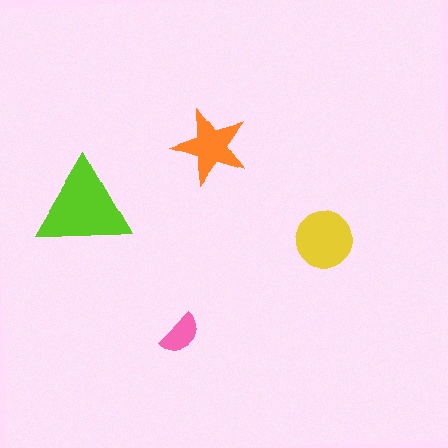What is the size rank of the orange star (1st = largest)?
3rd.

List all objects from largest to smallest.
The lime triangle, the yellow circle, the orange star, the pink semicircle.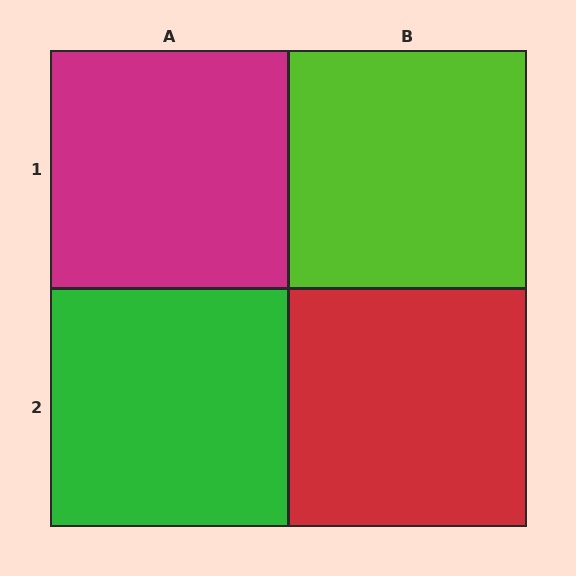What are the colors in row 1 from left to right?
Magenta, lime.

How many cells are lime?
1 cell is lime.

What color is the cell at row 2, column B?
Red.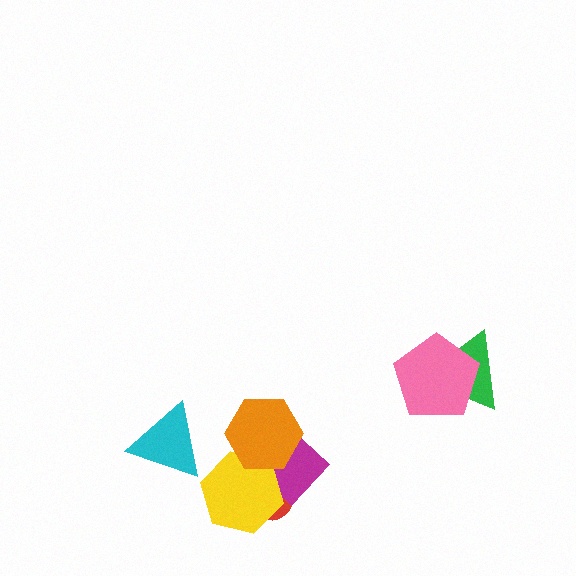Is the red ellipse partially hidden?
Yes, it is partially covered by another shape.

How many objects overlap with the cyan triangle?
0 objects overlap with the cyan triangle.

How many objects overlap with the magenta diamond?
3 objects overlap with the magenta diamond.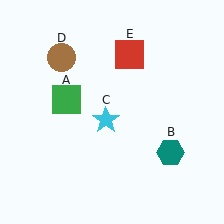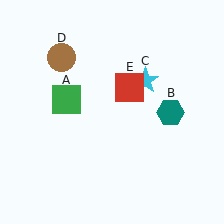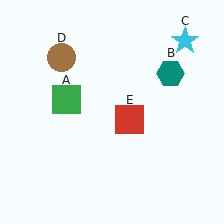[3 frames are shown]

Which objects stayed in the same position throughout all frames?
Green square (object A) and brown circle (object D) remained stationary.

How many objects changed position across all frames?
3 objects changed position: teal hexagon (object B), cyan star (object C), red square (object E).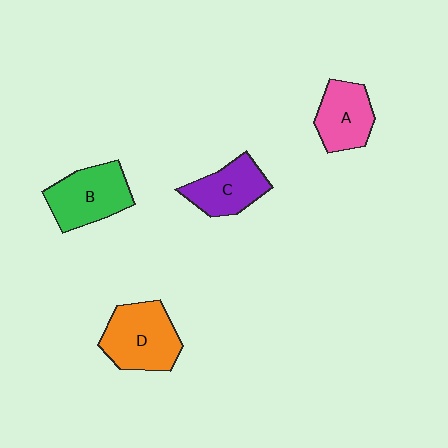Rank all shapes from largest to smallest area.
From largest to smallest: D (orange), B (green), C (purple), A (pink).